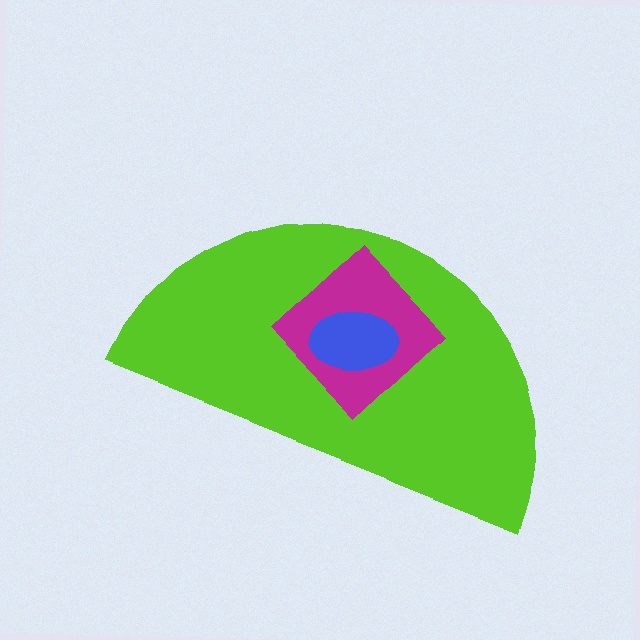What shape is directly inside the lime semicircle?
The magenta diamond.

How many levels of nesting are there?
3.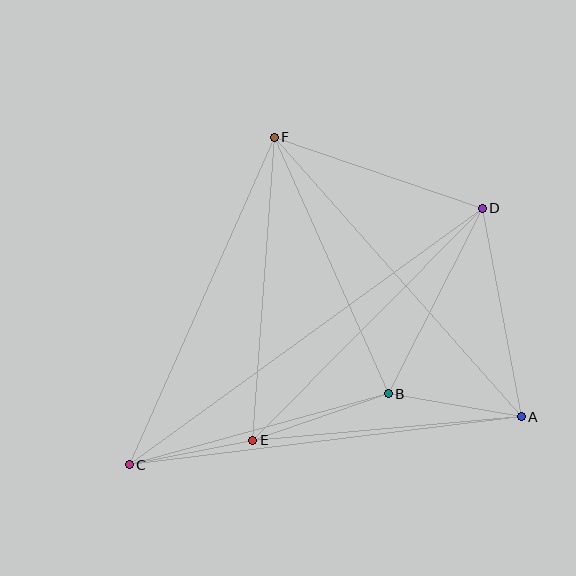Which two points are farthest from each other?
Points C and D are farthest from each other.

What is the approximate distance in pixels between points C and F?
The distance between C and F is approximately 358 pixels.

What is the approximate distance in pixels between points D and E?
The distance between D and E is approximately 327 pixels.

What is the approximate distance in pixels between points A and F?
The distance between A and F is approximately 373 pixels.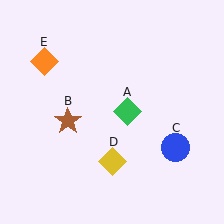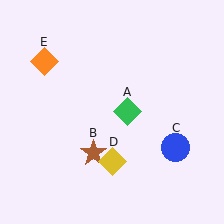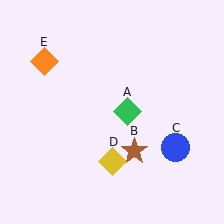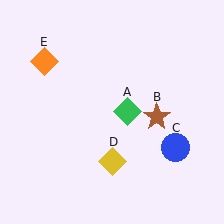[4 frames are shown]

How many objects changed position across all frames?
1 object changed position: brown star (object B).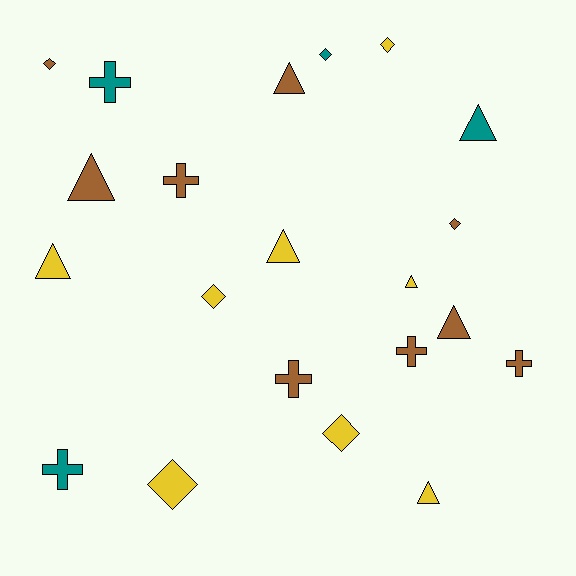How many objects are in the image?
There are 21 objects.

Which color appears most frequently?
Brown, with 9 objects.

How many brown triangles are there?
There are 3 brown triangles.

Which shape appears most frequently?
Triangle, with 8 objects.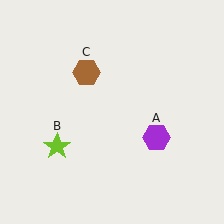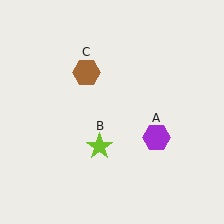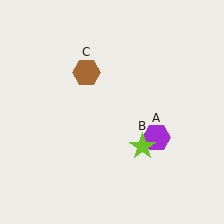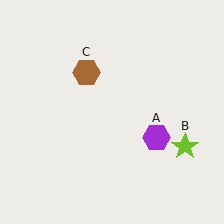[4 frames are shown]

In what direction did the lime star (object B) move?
The lime star (object B) moved right.